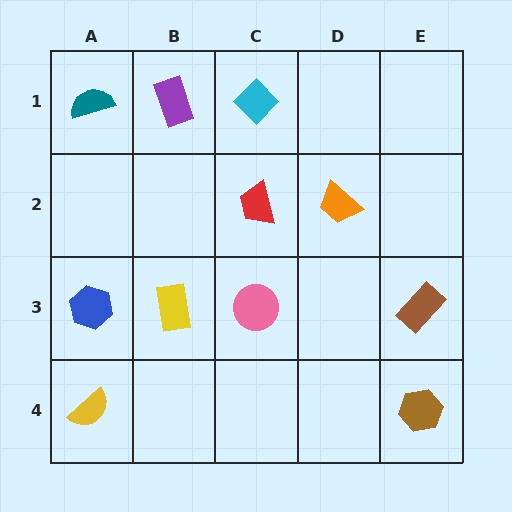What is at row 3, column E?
A brown rectangle.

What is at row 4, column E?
A brown hexagon.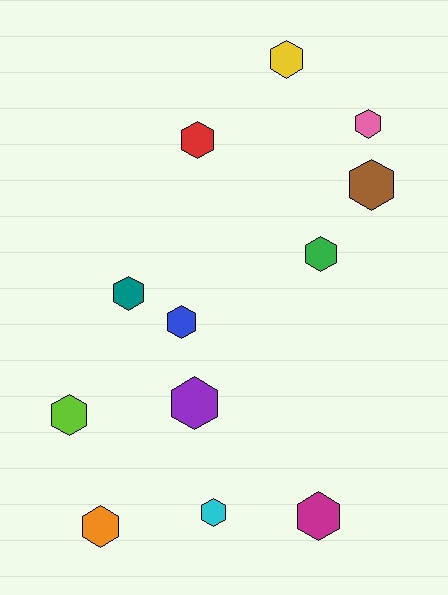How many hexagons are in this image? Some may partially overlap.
There are 12 hexagons.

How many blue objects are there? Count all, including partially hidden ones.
There is 1 blue object.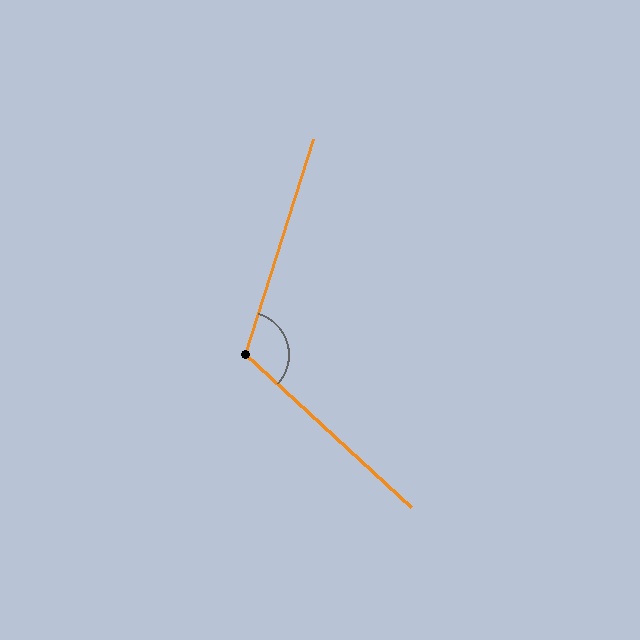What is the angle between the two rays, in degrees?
Approximately 115 degrees.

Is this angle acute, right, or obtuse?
It is obtuse.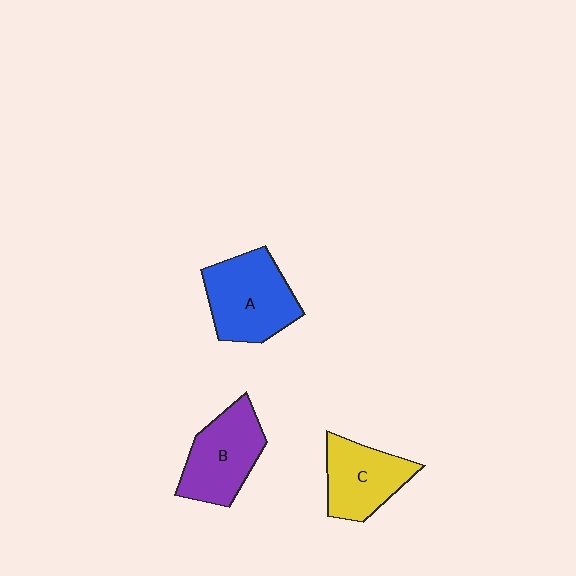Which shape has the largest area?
Shape A (blue).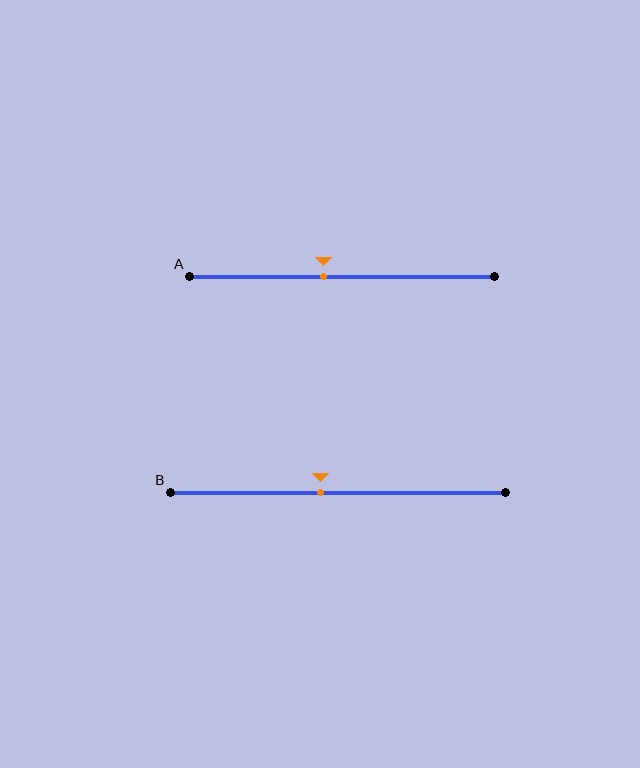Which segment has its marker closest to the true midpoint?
Segment B has its marker closest to the true midpoint.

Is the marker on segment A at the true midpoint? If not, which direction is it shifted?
No, the marker on segment A is shifted to the left by about 6% of the segment length.